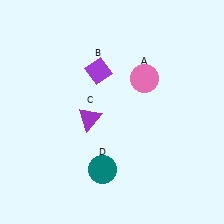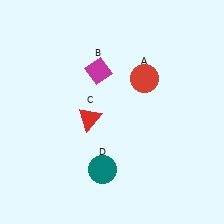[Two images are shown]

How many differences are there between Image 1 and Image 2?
There are 3 differences between the two images.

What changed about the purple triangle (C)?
In Image 1, C is purple. In Image 2, it changed to red.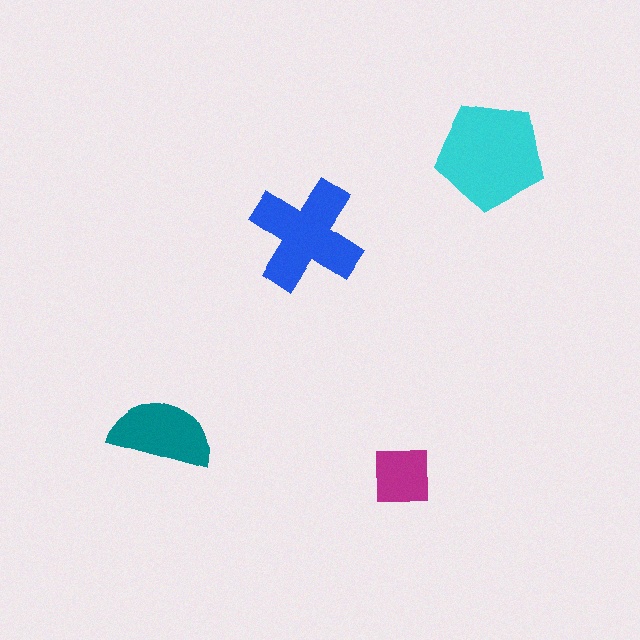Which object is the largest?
The cyan pentagon.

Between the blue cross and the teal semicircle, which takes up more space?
The blue cross.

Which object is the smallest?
The magenta square.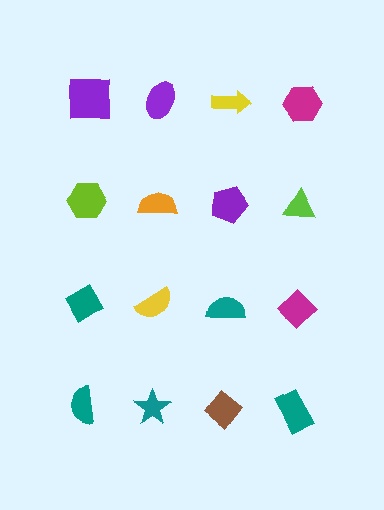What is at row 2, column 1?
A lime hexagon.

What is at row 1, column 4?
A magenta hexagon.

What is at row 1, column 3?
A yellow arrow.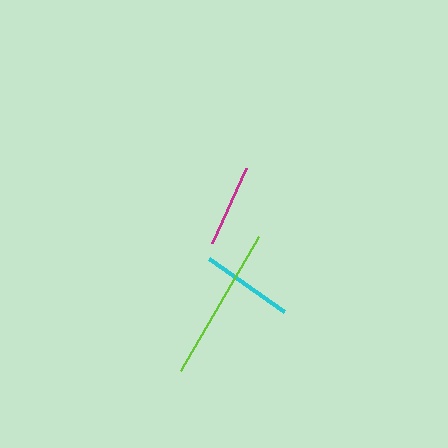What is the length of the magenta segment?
The magenta segment is approximately 83 pixels long.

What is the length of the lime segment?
The lime segment is approximately 155 pixels long.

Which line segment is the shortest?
The magenta line is the shortest at approximately 83 pixels.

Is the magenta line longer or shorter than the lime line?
The lime line is longer than the magenta line.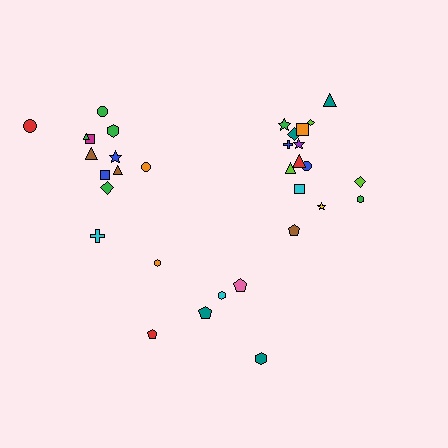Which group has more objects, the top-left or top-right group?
The top-right group.